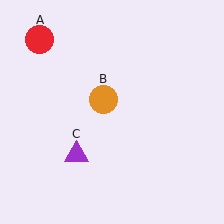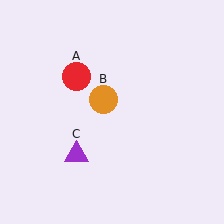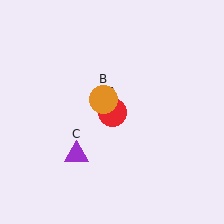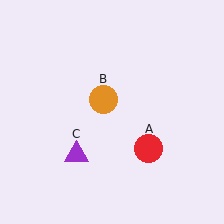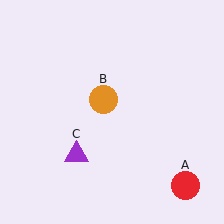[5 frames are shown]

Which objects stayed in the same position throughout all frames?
Orange circle (object B) and purple triangle (object C) remained stationary.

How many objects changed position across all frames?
1 object changed position: red circle (object A).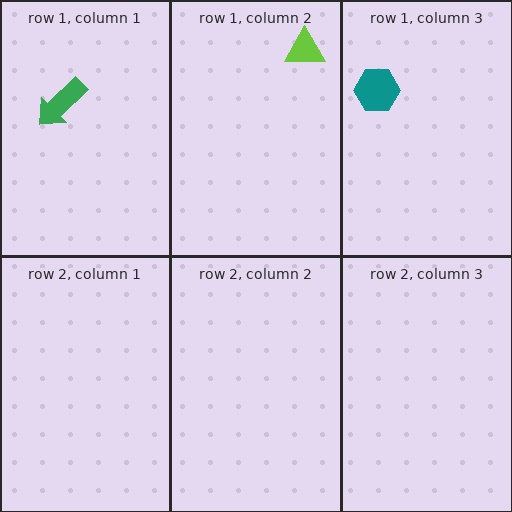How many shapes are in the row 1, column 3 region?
1.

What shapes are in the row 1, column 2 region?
The lime triangle.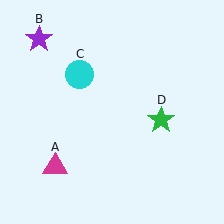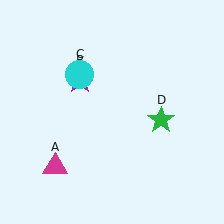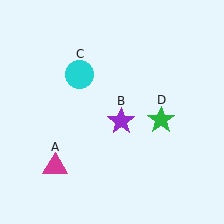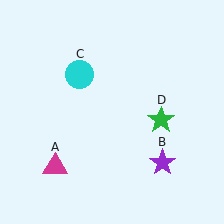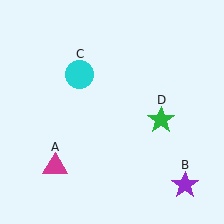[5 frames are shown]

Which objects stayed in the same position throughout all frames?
Magenta triangle (object A) and cyan circle (object C) and green star (object D) remained stationary.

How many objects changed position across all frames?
1 object changed position: purple star (object B).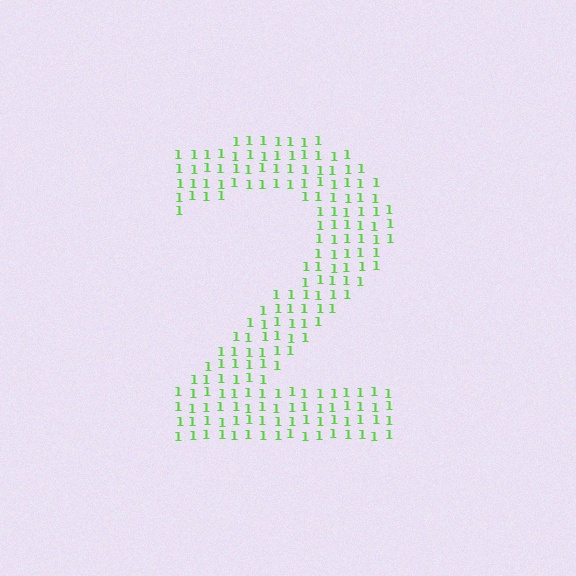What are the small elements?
The small elements are digit 1's.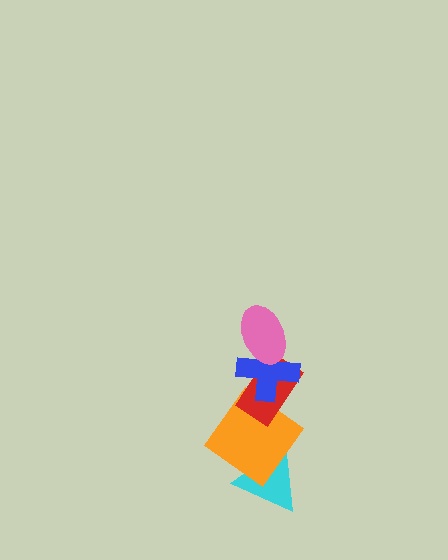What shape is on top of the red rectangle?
The blue cross is on top of the red rectangle.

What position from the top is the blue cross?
The blue cross is 2nd from the top.